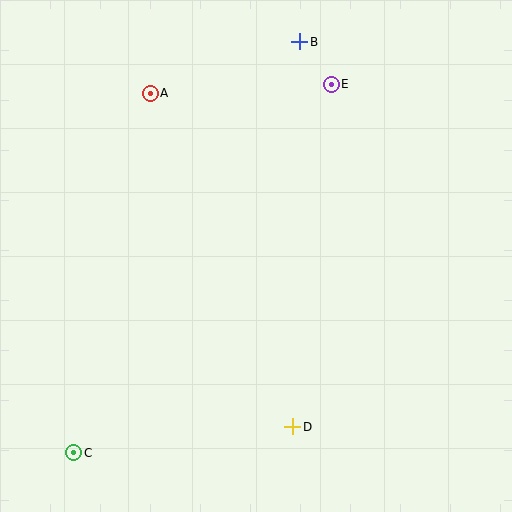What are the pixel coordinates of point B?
Point B is at (300, 42).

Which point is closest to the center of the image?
Point D at (293, 427) is closest to the center.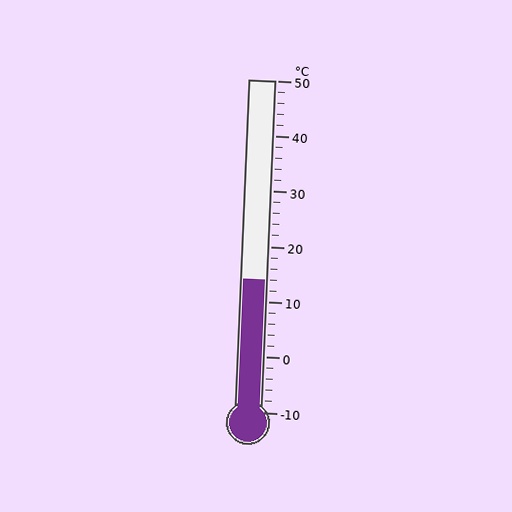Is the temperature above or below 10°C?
The temperature is above 10°C.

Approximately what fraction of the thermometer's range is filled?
The thermometer is filled to approximately 40% of its range.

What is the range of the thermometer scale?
The thermometer scale ranges from -10°C to 50°C.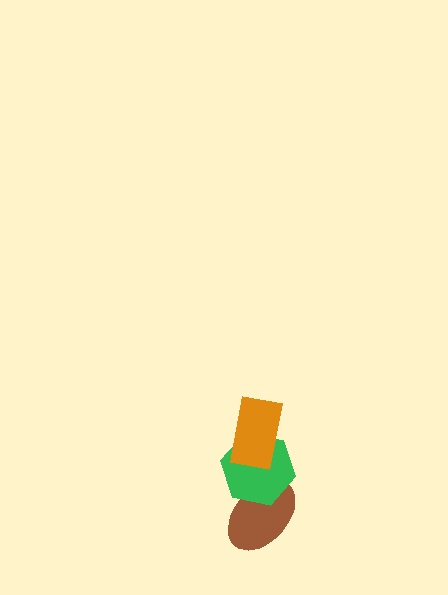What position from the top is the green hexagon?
The green hexagon is 2nd from the top.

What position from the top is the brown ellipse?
The brown ellipse is 3rd from the top.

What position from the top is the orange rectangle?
The orange rectangle is 1st from the top.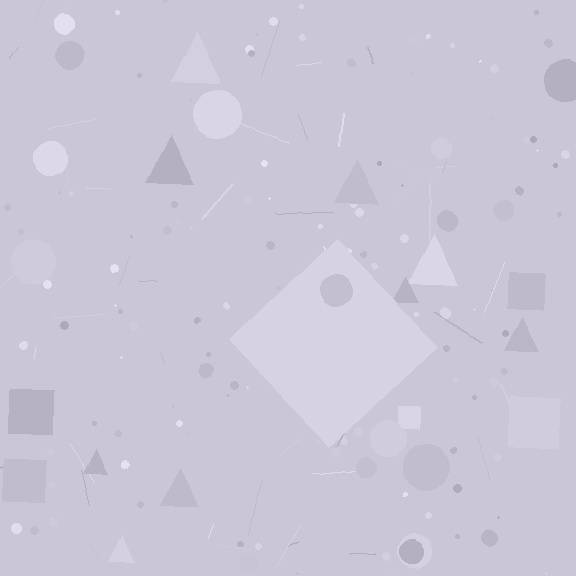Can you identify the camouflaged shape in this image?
The camouflaged shape is a diamond.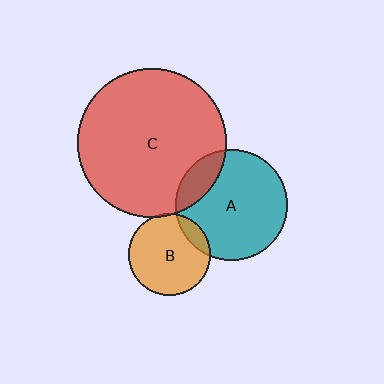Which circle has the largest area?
Circle C (red).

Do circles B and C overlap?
Yes.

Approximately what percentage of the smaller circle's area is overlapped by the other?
Approximately 5%.